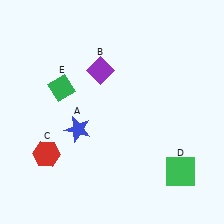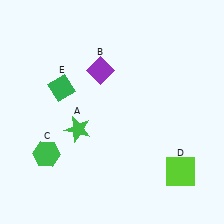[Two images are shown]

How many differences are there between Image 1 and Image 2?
There are 3 differences between the two images.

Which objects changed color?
A changed from blue to green. C changed from red to green. D changed from green to lime.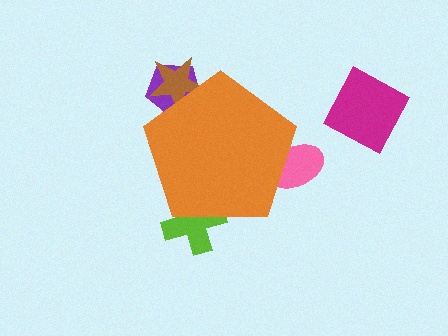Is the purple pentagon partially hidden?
Yes, the purple pentagon is partially hidden behind the orange pentagon.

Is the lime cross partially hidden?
Yes, the lime cross is partially hidden behind the orange pentagon.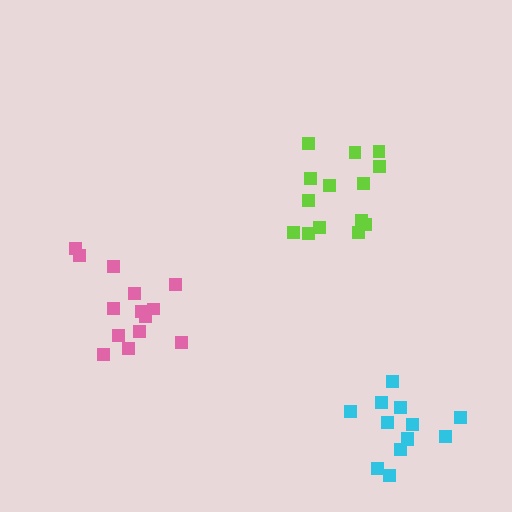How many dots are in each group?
Group 1: 13 dots, Group 2: 14 dots, Group 3: 14 dots (41 total).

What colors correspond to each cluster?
The clusters are colored: cyan, pink, lime.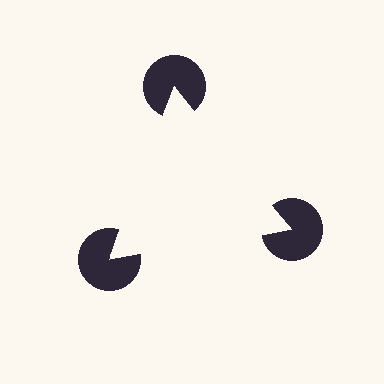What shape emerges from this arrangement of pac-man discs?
An illusory triangle — its edges are inferred from the aligned wedge cuts in the pac-man discs, not physically drawn.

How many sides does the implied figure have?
3 sides.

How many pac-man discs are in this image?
There are 3 — one at each vertex of the illusory triangle.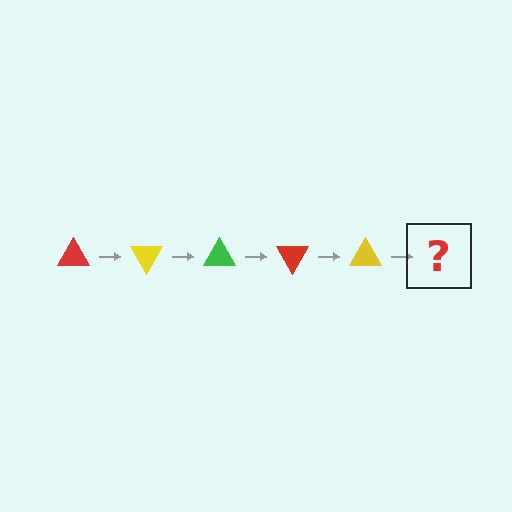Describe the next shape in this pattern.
It should be a green triangle, rotated 300 degrees from the start.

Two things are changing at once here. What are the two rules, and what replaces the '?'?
The two rules are that it rotates 60 degrees each step and the color cycles through red, yellow, and green. The '?' should be a green triangle, rotated 300 degrees from the start.